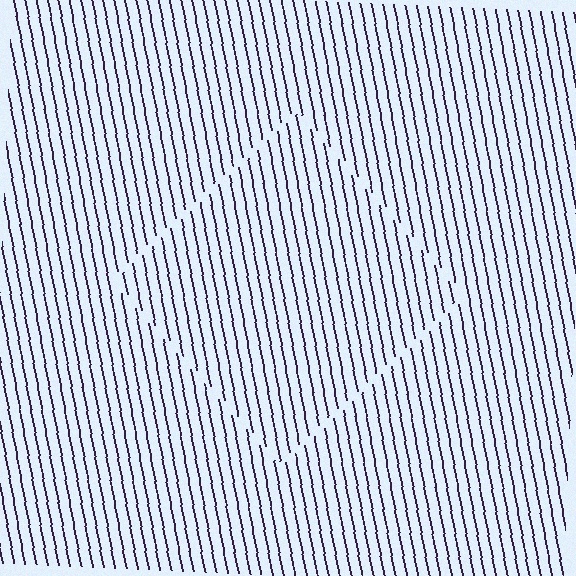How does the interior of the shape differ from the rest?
The interior of the shape contains the same grating, shifted by half a period — the contour is defined by the phase discontinuity where line-ends from the inner and outer gratings abut.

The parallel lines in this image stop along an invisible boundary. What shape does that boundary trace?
An illusory square. The interior of the shape contains the same grating, shifted by half a period — the contour is defined by the phase discontinuity where line-ends from the inner and outer gratings abut.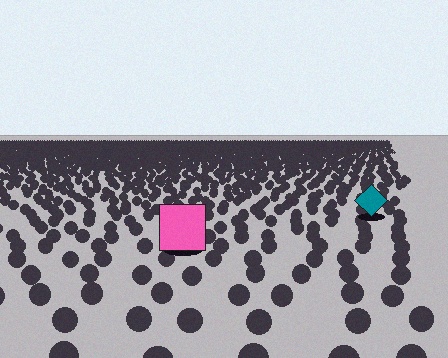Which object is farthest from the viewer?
The teal diamond is farthest from the viewer. It appears smaller and the ground texture around it is denser.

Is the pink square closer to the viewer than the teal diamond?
Yes. The pink square is closer — you can tell from the texture gradient: the ground texture is coarser near it.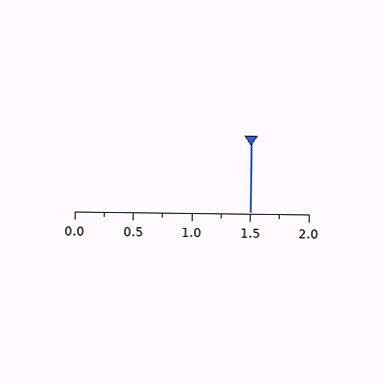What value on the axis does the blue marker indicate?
The marker indicates approximately 1.5.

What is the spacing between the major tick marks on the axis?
The major ticks are spaced 0.5 apart.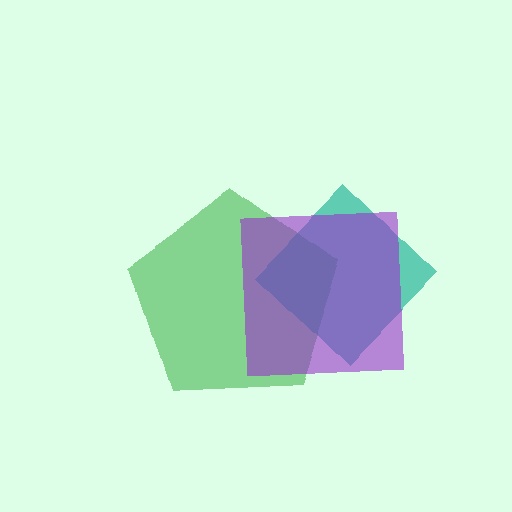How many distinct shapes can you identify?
There are 3 distinct shapes: a green pentagon, a teal diamond, a purple square.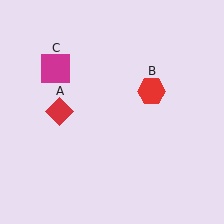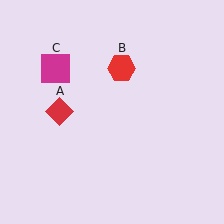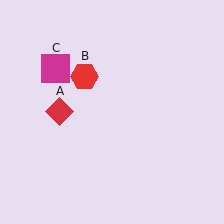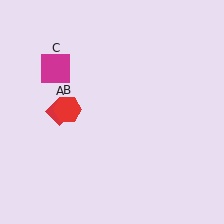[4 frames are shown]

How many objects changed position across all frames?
1 object changed position: red hexagon (object B).